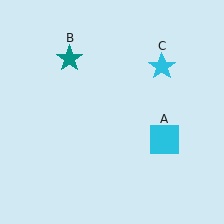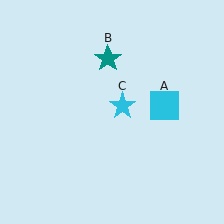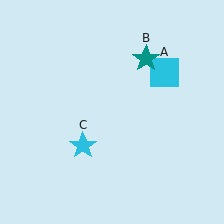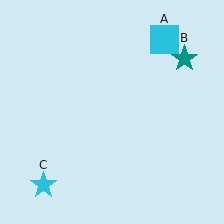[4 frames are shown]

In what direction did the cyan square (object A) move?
The cyan square (object A) moved up.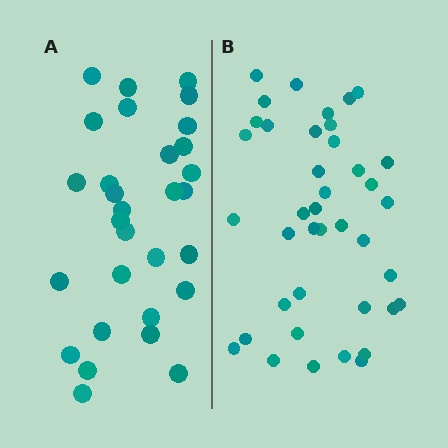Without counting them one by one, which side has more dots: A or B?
Region B (the right region) has more dots.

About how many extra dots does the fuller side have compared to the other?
Region B has roughly 10 or so more dots than region A.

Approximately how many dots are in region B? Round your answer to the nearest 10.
About 40 dots.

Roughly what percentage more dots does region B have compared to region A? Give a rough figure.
About 35% more.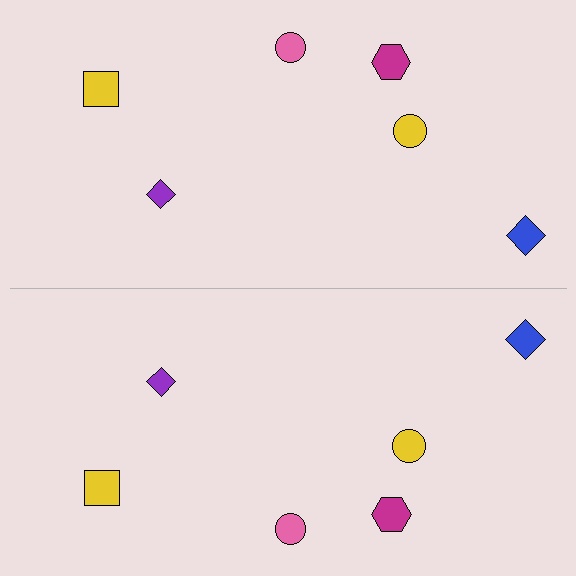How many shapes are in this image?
There are 12 shapes in this image.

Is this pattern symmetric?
Yes, this pattern has bilateral (reflection) symmetry.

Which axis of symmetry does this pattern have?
The pattern has a horizontal axis of symmetry running through the center of the image.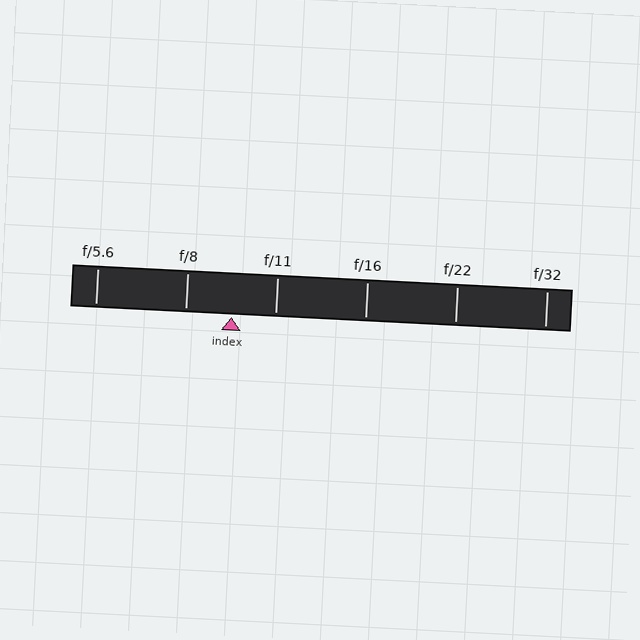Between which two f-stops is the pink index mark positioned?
The index mark is between f/8 and f/11.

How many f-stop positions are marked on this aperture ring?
There are 6 f-stop positions marked.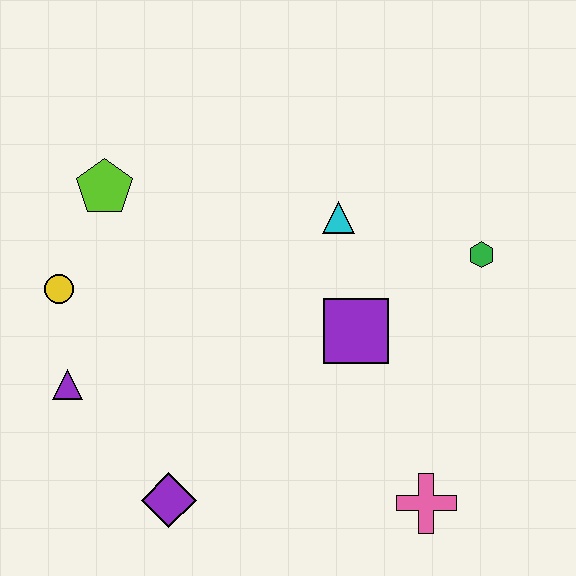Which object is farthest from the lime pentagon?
The pink cross is farthest from the lime pentagon.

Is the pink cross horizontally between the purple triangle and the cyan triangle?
No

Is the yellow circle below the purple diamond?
No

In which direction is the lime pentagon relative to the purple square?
The lime pentagon is to the left of the purple square.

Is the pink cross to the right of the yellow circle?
Yes